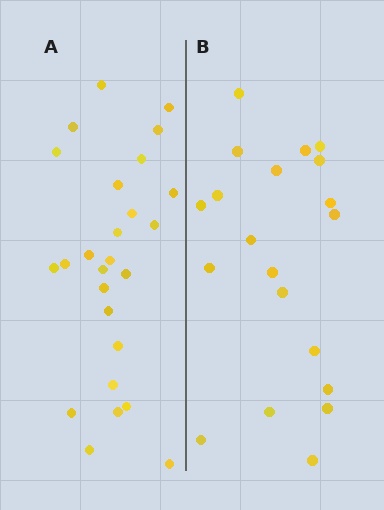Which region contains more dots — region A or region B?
Region A (the left region) has more dots.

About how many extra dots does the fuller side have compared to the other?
Region A has about 6 more dots than region B.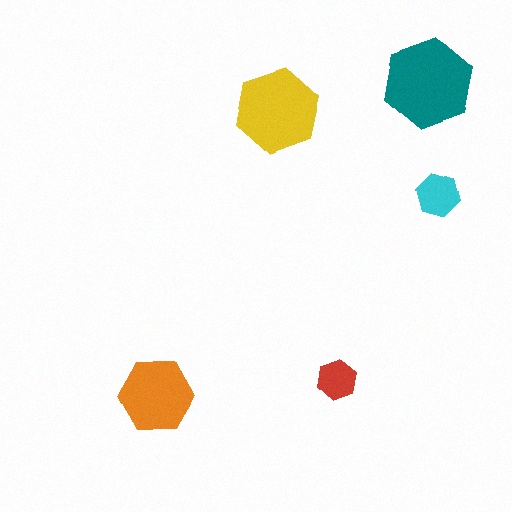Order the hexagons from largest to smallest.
the teal one, the yellow one, the orange one, the cyan one, the red one.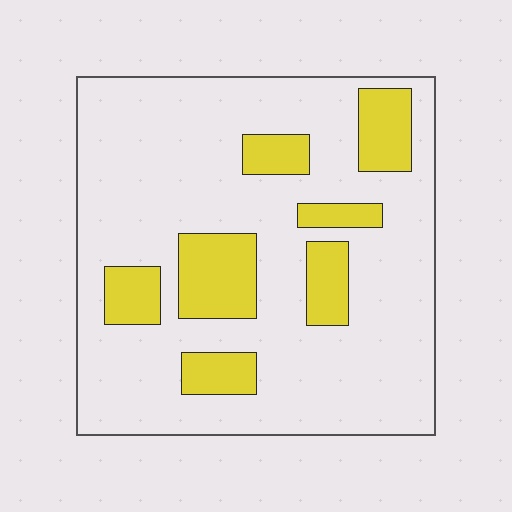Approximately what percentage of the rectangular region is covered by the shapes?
Approximately 20%.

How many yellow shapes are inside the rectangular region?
7.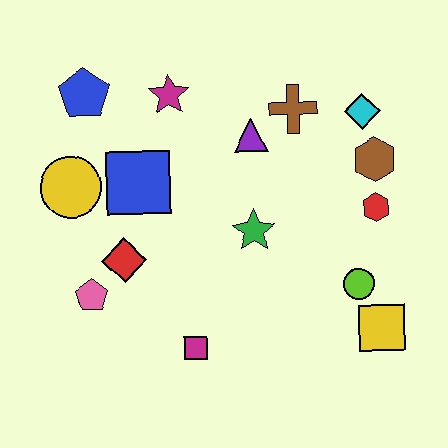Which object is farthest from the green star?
The blue pentagon is farthest from the green star.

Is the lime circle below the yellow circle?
Yes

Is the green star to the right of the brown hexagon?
No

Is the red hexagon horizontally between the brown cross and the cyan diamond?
No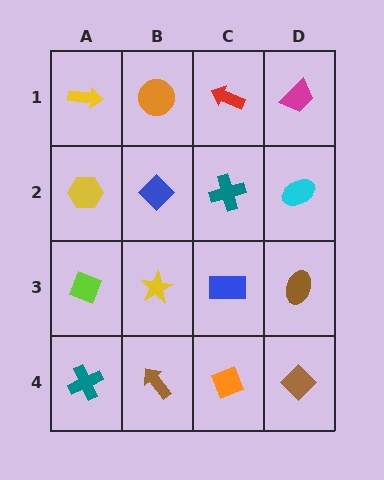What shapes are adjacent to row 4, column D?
A brown ellipse (row 3, column D), an orange diamond (row 4, column C).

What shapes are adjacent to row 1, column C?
A teal cross (row 2, column C), an orange circle (row 1, column B), a magenta trapezoid (row 1, column D).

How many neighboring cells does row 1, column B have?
3.